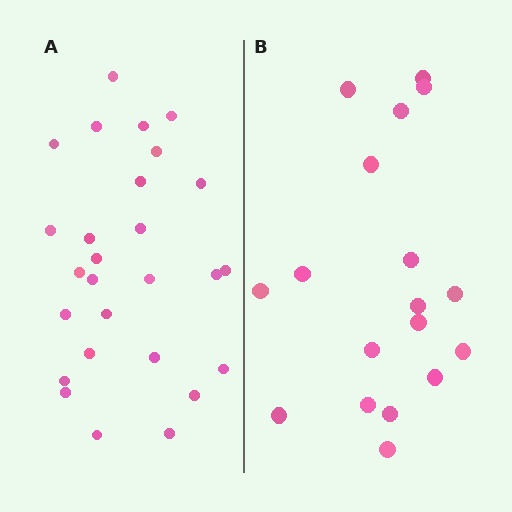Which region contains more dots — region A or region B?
Region A (the left region) has more dots.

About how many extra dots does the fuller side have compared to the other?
Region A has roughly 8 or so more dots than region B.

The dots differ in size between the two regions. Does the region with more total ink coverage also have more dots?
No. Region B has more total ink coverage because its dots are larger, but region A actually contains more individual dots. Total area can be misleading — the number of items is what matters here.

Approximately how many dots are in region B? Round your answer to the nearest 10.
About 20 dots. (The exact count is 18, which rounds to 20.)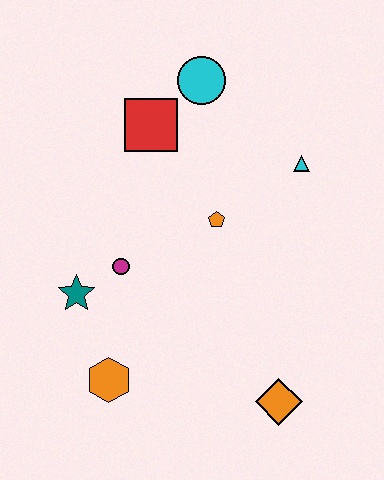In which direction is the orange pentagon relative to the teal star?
The orange pentagon is to the right of the teal star.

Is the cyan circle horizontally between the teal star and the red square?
No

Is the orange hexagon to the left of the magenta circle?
Yes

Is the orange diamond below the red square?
Yes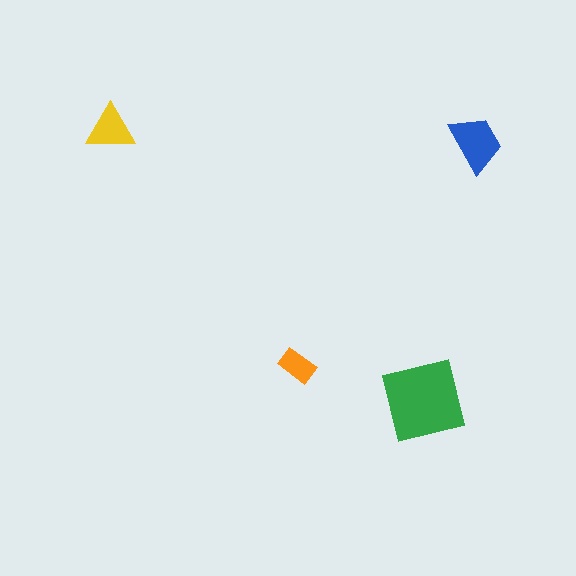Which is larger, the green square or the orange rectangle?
The green square.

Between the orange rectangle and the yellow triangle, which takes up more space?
The yellow triangle.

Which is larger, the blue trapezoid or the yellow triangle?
The blue trapezoid.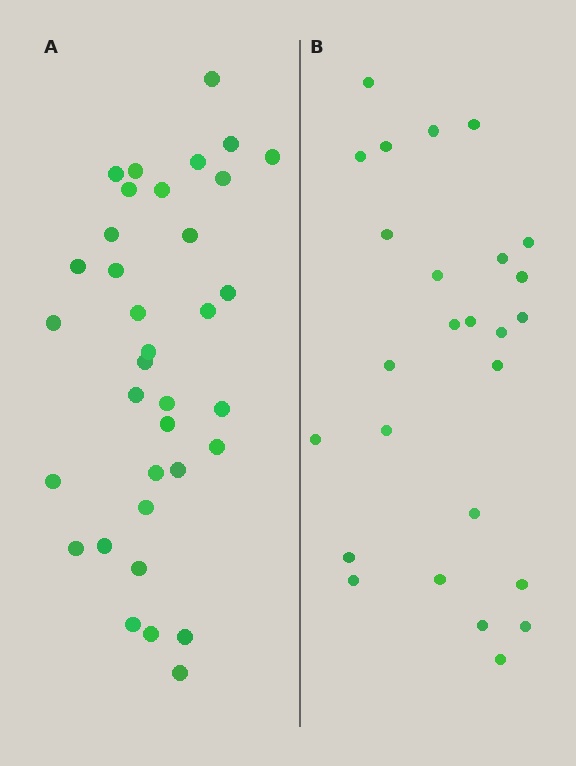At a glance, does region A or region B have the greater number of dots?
Region A (the left region) has more dots.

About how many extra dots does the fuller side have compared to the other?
Region A has roughly 8 or so more dots than region B.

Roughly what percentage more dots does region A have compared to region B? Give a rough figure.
About 35% more.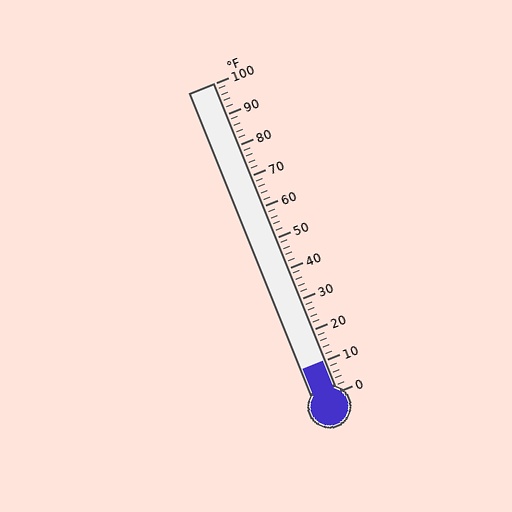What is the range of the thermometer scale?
The thermometer scale ranges from 0°F to 100°F.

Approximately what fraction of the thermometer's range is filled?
The thermometer is filled to approximately 10% of its range.